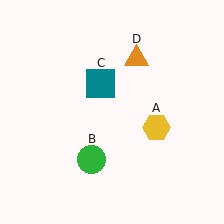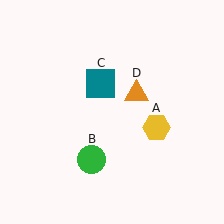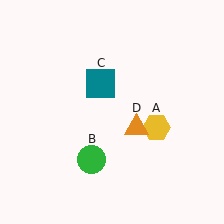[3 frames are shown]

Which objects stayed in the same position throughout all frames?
Yellow hexagon (object A) and green circle (object B) and teal square (object C) remained stationary.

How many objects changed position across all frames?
1 object changed position: orange triangle (object D).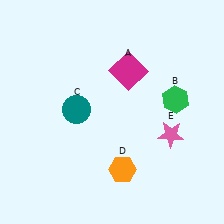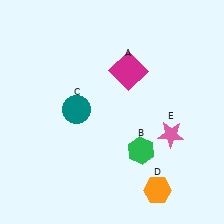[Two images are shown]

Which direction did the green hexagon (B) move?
The green hexagon (B) moved down.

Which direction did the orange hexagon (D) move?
The orange hexagon (D) moved right.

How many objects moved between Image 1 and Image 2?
2 objects moved between the two images.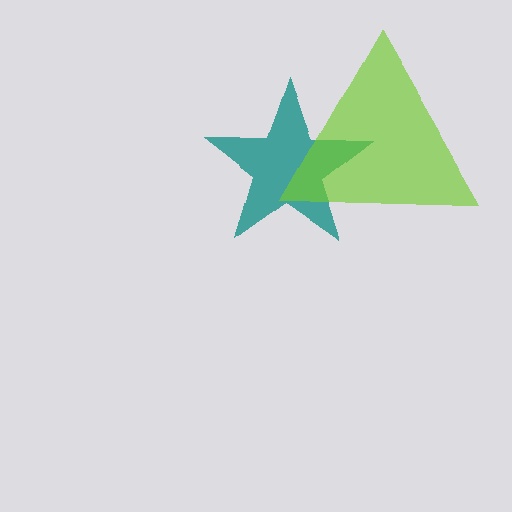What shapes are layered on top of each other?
The layered shapes are: a teal star, a lime triangle.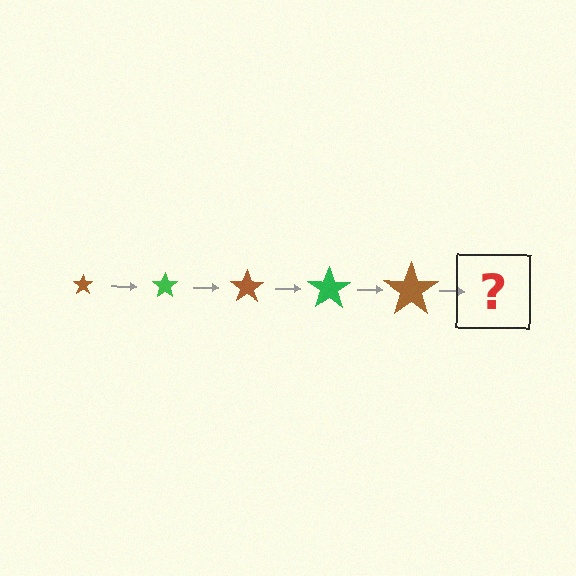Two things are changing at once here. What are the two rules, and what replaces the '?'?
The two rules are that the star grows larger each step and the color cycles through brown and green. The '?' should be a green star, larger than the previous one.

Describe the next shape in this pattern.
It should be a green star, larger than the previous one.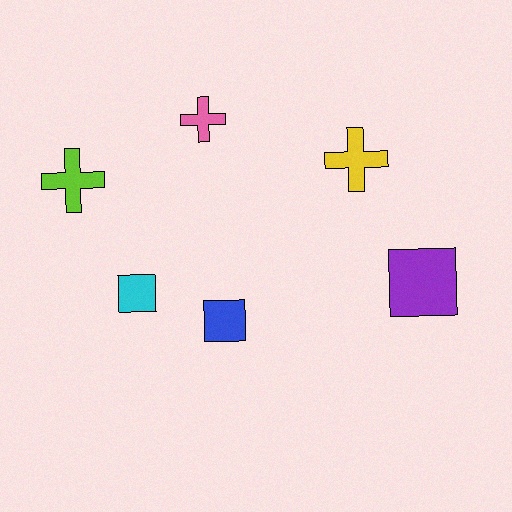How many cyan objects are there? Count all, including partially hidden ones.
There is 1 cyan object.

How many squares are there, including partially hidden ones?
There are 3 squares.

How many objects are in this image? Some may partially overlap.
There are 6 objects.